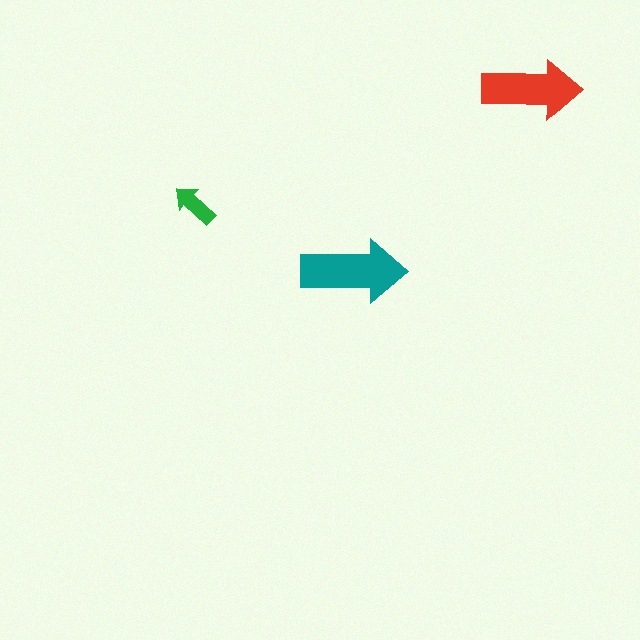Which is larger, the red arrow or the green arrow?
The red one.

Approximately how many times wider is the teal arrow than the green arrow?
About 2.5 times wider.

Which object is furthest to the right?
The red arrow is rightmost.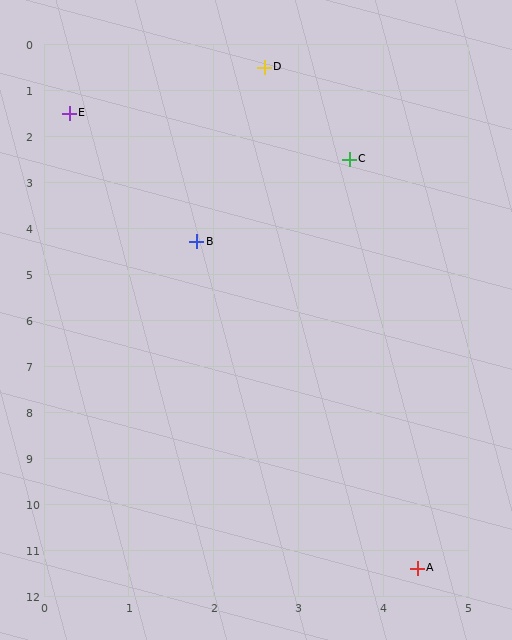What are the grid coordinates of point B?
Point B is at approximately (1.8, 4.3).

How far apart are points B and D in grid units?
Points B and D are about 3.9 grid units apart.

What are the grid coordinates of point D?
Point D is at approximately (2.6, 0.5).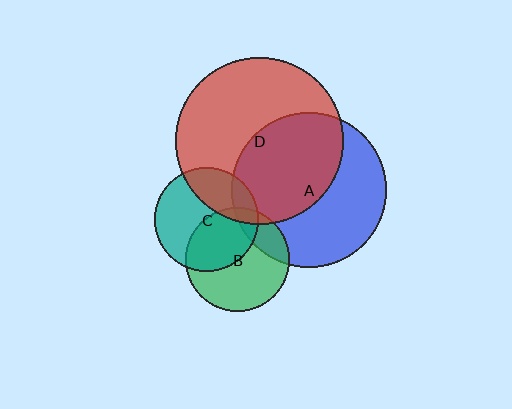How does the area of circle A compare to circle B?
Approximately 2.2 times.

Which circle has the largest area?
Circle D (red).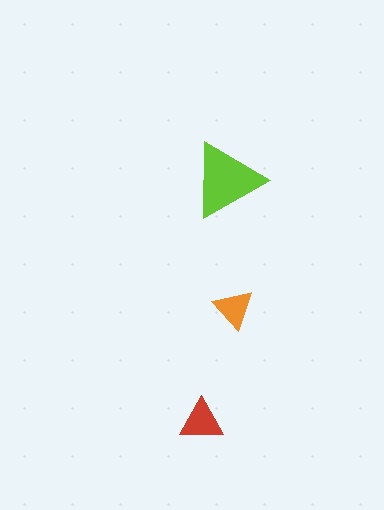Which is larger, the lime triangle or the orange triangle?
The lime one.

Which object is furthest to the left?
The red triangle is leftmost.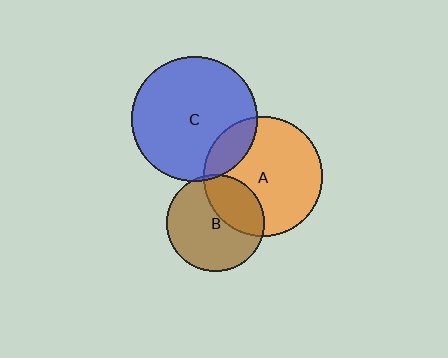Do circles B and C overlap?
Yes.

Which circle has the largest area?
Circle C (blue).